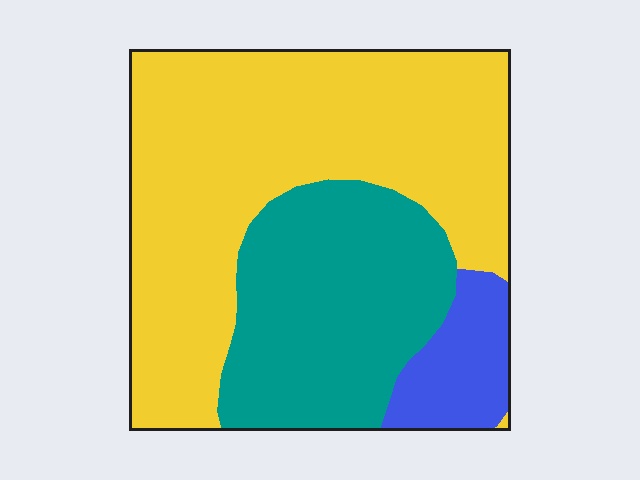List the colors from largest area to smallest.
From largest to smallest: yellow, teal, blue.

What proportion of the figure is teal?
Teal takes up between a quarter and a half of the figure.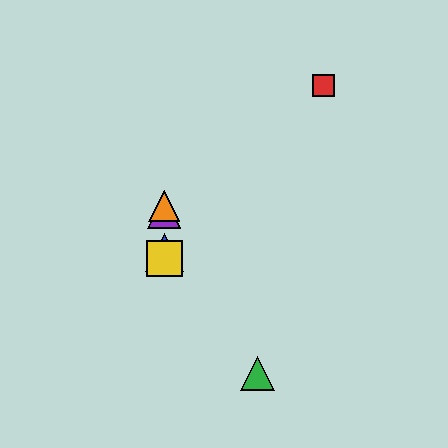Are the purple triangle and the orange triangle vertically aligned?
Yes, both are at x≈164.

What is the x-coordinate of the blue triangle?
The blue triangle is at x≈164.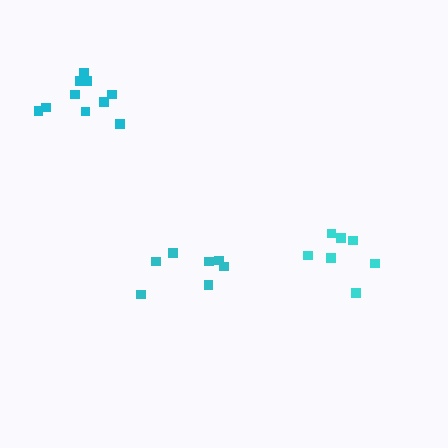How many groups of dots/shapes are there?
There are 3 groups.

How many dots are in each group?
Group 1: 10 dots, Group 2: 7 dots, Group 3: 7 dots (24 total).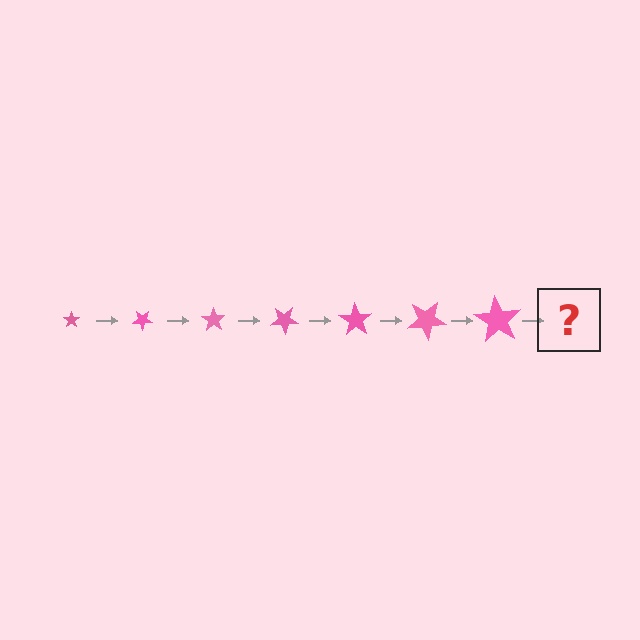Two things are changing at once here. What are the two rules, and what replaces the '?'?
The two rules are that the star grows larger each step and it rotates 35 degrees each step. The '?' should be a star, larger than the previous one and rotated 245 degrees from the start.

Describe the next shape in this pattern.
It should be a star, larger than the previous one and rotated 245 degrees from the start.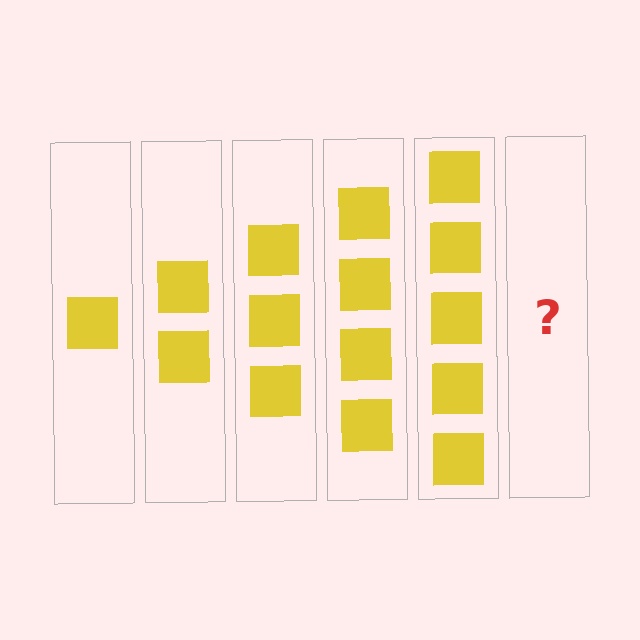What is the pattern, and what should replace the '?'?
The pattern is that each step adds one more square. The '?' should be 6 squares.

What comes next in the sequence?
The next element should be 6 squares.